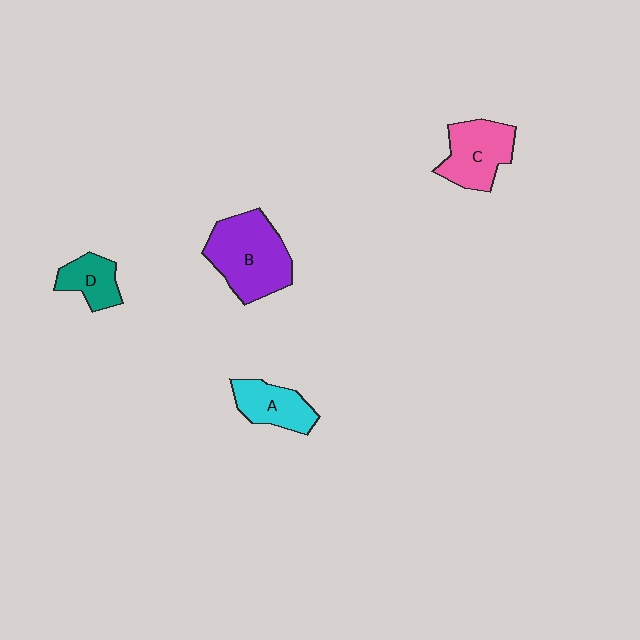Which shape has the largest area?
Shape B (purple).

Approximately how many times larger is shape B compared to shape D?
Approximately 2.2 times.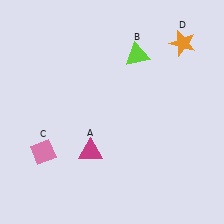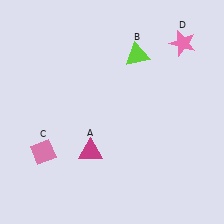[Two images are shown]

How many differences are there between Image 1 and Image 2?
There is 1 difference between the two images.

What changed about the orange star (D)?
In Image 1, D is orange. In Image 2, it changed to pink.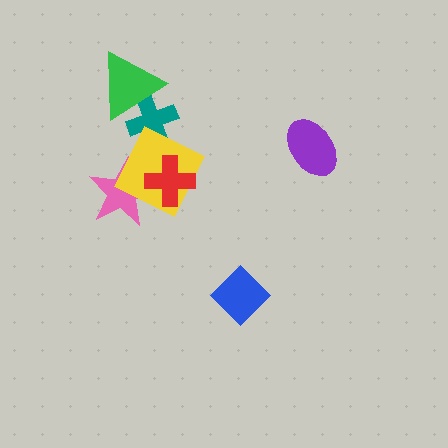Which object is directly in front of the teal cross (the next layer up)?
The yellow diamond is directly in front of the teal cross.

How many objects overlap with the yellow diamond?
3 objects overlap with the yellow diamond.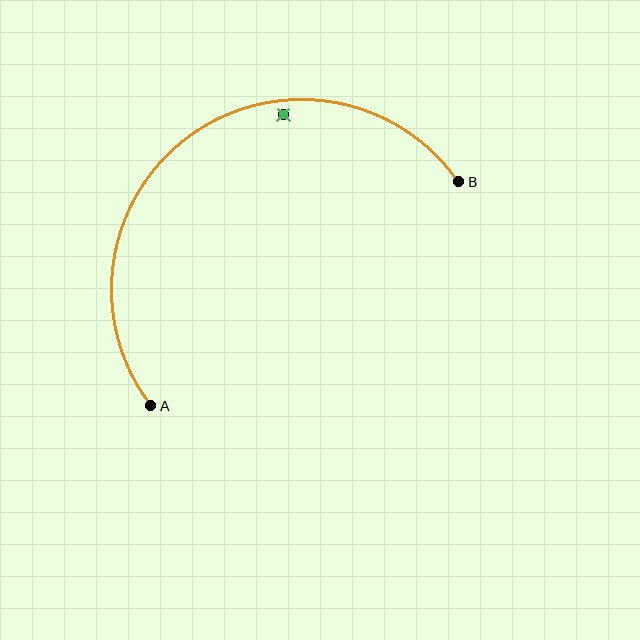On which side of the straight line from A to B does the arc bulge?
The arc bulges above and to the left of the straight line connecting A and B.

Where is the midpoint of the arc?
The arc midpoint is the point on the curve farthest from the straight line joining A and B. It sits above and to the left of that line.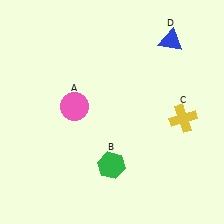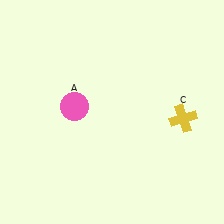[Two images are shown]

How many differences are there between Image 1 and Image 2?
There are 2 differences between the two images.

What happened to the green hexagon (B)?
The green hexagon (B) was removed in Image 2. It was in the bottom-left area of Image 1.